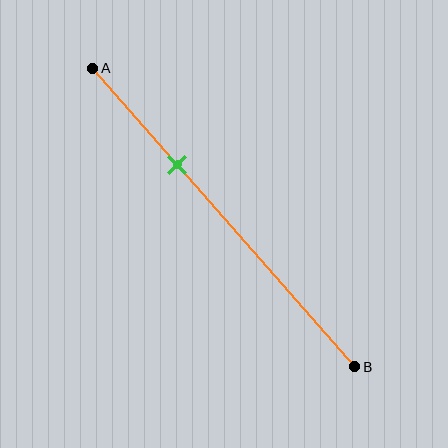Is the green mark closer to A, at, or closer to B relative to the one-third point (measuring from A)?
The green mark is approximately at the one-third point of segment AB.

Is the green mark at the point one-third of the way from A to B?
Yes, the mark is approximately at the one-third point.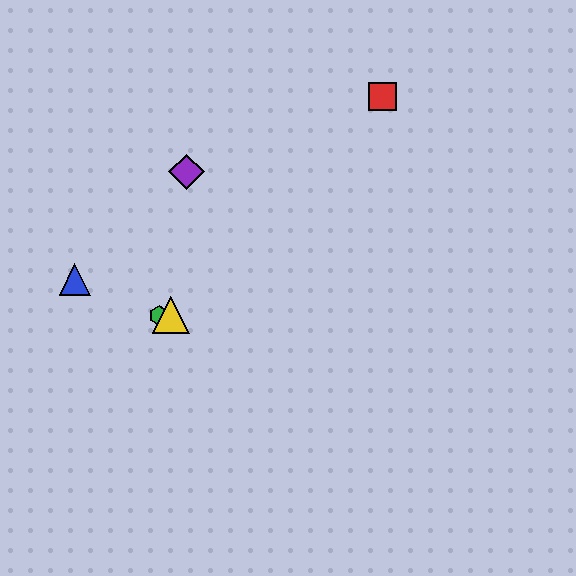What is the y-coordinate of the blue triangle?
The blue triangle is at y≈279.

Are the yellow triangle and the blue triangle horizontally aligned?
No, the yellow triangle is at y≈315 and the blue triangle is at y≈279.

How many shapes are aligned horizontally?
2 shapes (the green hexagon, the yellow triangle) are aligned horizontally.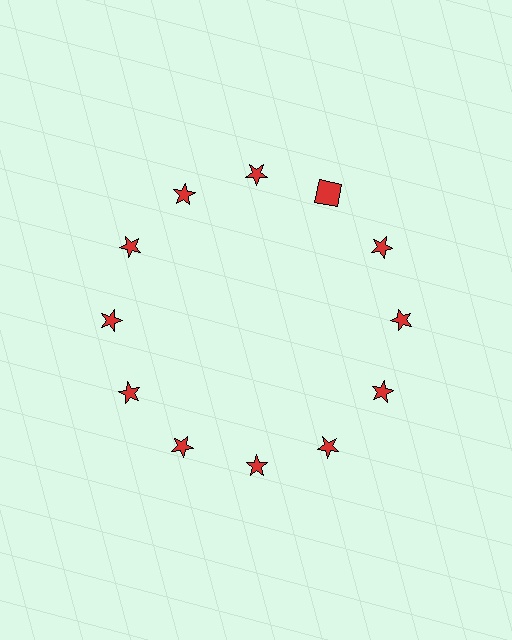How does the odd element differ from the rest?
It has a different shape: square instead of star.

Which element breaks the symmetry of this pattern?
The red square at roughly the 1 o'clock position breaks the symmetry. All other shapes are red stars.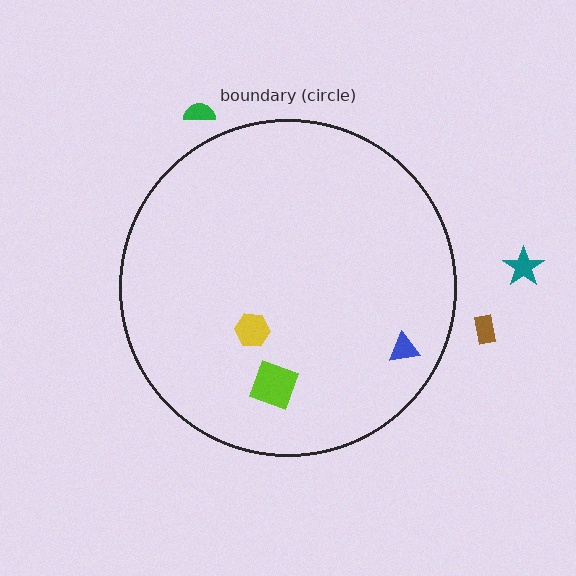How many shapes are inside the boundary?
3 inside, 3 outside.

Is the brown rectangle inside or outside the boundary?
Outside.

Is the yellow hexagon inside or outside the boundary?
Inside.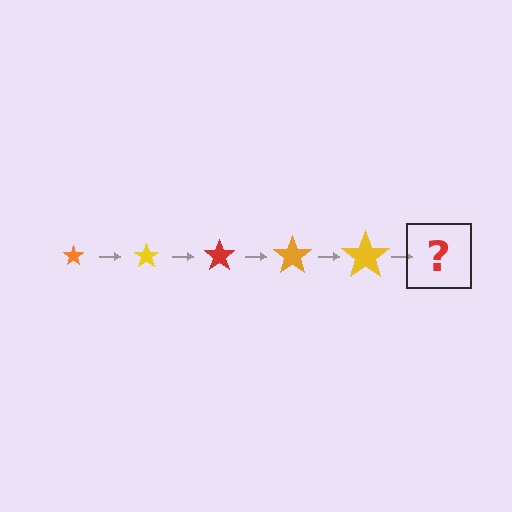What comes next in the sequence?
The next element should be a red star, larger than the previous one.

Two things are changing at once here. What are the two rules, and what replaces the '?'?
The two rules are that the star grows larger each step and the color cycles through orange, yellow, and red. The '?' should be a red star, larger than the previous one.